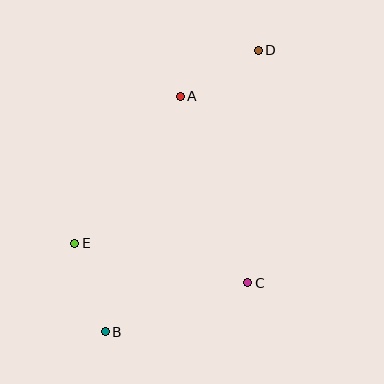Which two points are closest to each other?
Points A and D are closest to each other.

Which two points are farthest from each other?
Points B and D are farthest from each other.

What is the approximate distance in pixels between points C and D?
The distance between C and D is approximately 233 pixels.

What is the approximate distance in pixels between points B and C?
The distance between B and C is approximately 150 pixels.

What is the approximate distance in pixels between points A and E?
The distance between A and E is approximately 181 pixels.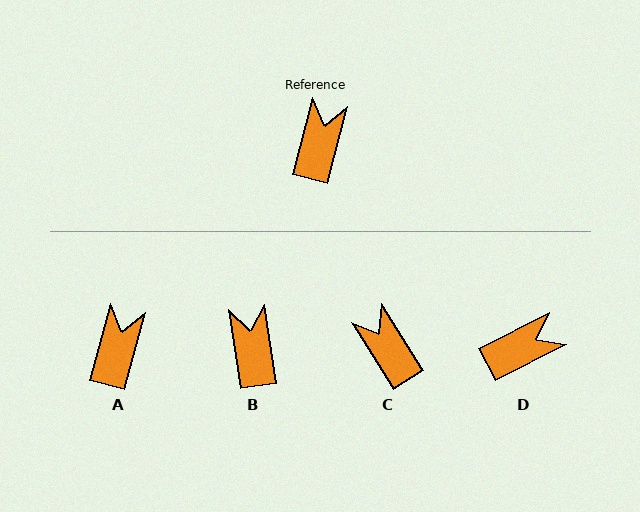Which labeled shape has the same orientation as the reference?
A.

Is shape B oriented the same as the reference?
No, it is off by about 23 degrees.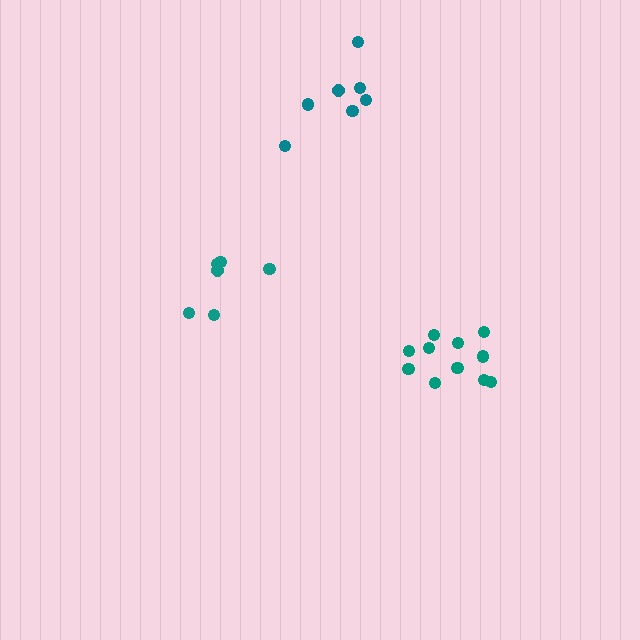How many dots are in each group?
Group 1: 7 dots, Group 2: 11 dots, Group 3: 6 dots (24 total).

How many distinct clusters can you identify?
There are 3 distinct clusters.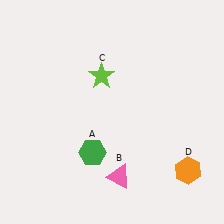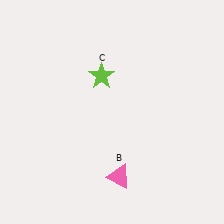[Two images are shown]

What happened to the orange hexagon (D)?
The orange hexagon (D) was removed in Image 2. It was in the bottom-right area of Image 1.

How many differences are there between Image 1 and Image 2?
There are 2 differences between the two images.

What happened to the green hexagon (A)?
The green hexagon (A) was removed in Image 2. It was in the bottom-left area of Image 1.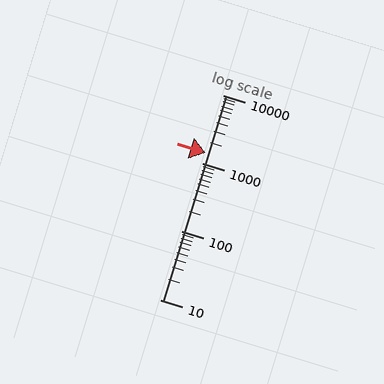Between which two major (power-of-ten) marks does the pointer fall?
The pointer is between 1000 and 10000.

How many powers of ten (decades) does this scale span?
The scale spans 3 decades, from 10 to 10000.